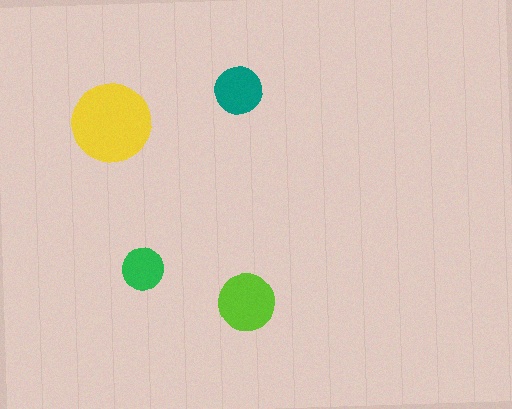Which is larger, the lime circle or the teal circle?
The lime one.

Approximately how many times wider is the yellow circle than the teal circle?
About 1.5 times wider.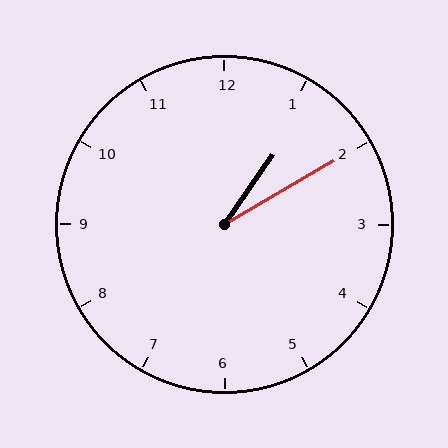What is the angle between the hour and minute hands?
Approximately 25 degrees.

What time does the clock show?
1:10.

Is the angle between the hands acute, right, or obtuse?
It is acute.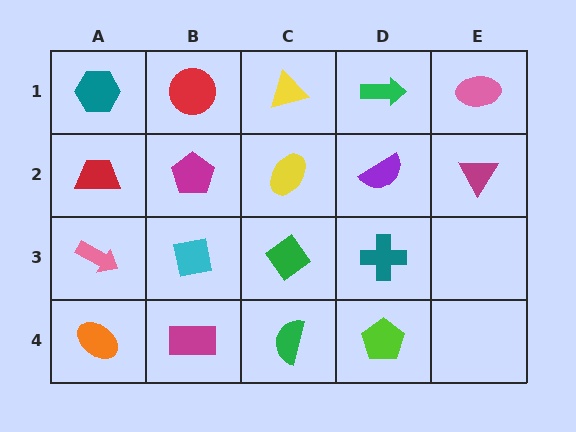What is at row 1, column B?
A red circle.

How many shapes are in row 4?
4 shapes.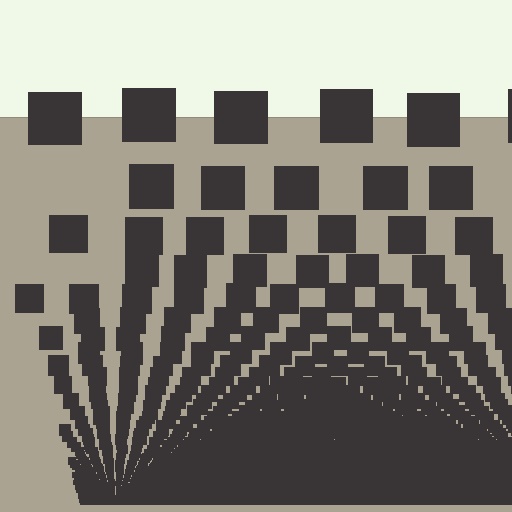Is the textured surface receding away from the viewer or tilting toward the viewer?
The surface appears to tilt toward the viewer. Texture elements get larger and sparser toward the top.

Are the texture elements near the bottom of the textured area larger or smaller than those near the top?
Smaller. The gradient is inverted — elements near the bottom are smaller and denser.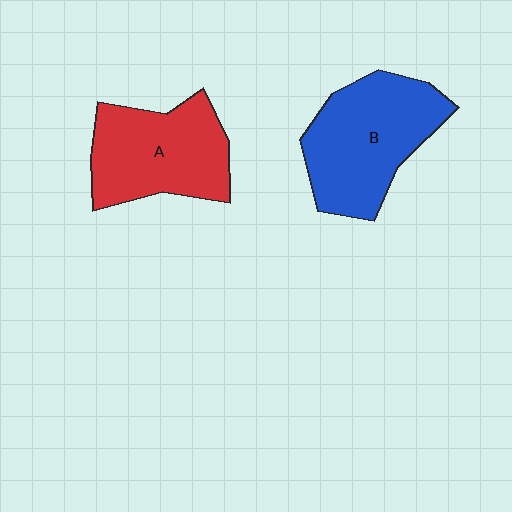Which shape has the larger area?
Shape B (blue).